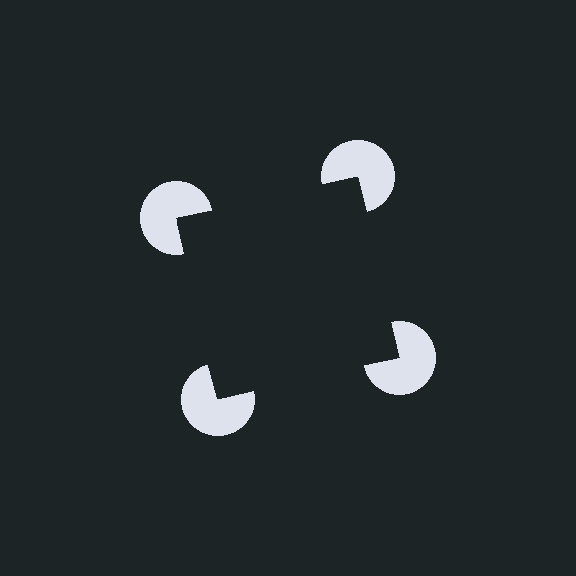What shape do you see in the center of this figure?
An illusory square — its edges are inferred from the aligned wedge cuts in the pac-man discs, not physically drawn.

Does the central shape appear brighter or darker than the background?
It typically appears slightly darker than the background, even though no actual brightness change is drawn.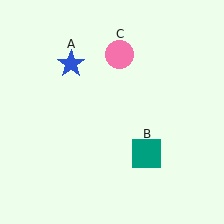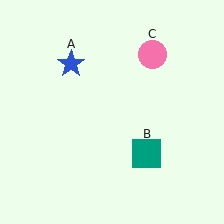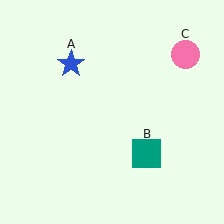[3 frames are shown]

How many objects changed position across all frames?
1 object changed position: pink circle (object C).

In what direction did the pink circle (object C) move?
The pink circle (object C) moved right.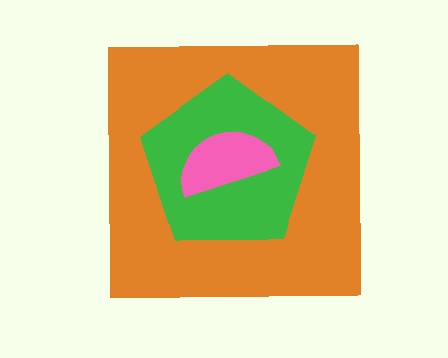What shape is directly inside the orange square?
The green pentagon.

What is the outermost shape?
The orange square.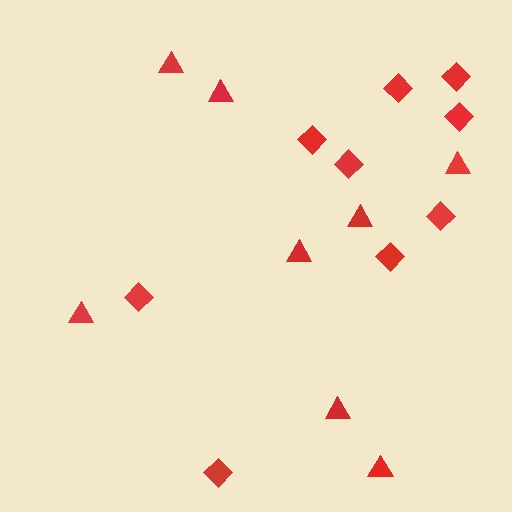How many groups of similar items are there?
There are 2 groups: one group of diamonds (9) and one group of triangles (8).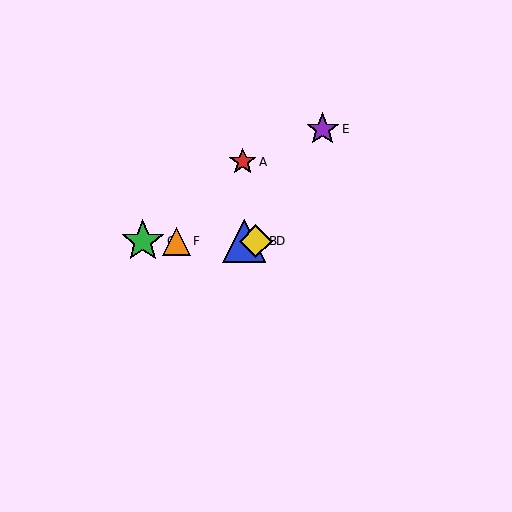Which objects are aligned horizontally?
Objects B, C, D, F are aligned horizontally.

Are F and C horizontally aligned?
Yes, both are at y≈241.